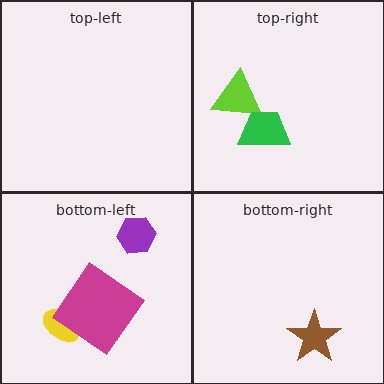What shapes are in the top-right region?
The lime triangle, the green trapezoid.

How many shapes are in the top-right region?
2.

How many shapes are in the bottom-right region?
1.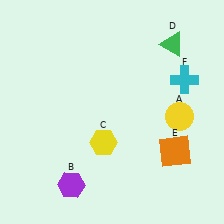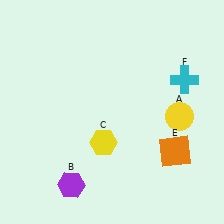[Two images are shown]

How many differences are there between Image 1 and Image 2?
There is 1 difference between the two images.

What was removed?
The green triangle (D) was removed in Image 2.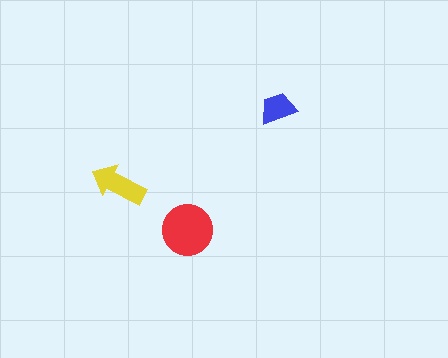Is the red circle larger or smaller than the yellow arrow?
Larger.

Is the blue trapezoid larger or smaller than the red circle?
Smaller.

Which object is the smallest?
The blue trapezoid.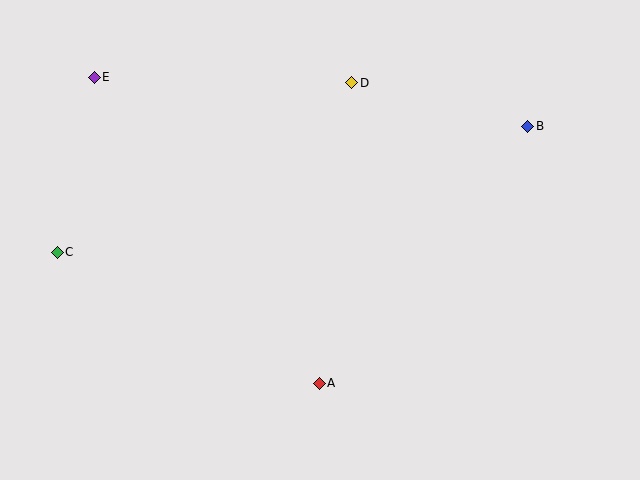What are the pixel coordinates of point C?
Point C is at (57, 252).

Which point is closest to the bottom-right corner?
Point A is closest to the bottom-right corner.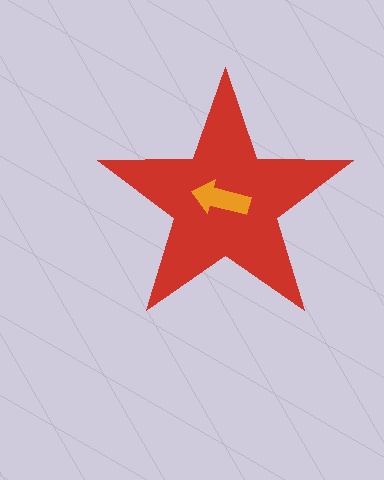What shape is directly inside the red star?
The orange arrow.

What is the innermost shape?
The orange arrow.